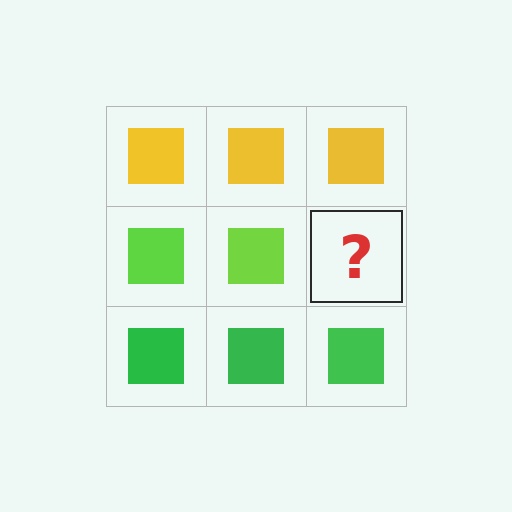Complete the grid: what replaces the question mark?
The question mark should be replaced with a lime square.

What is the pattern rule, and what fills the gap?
The rule is that each row has a consistent color. The gap should be filled with a lime square.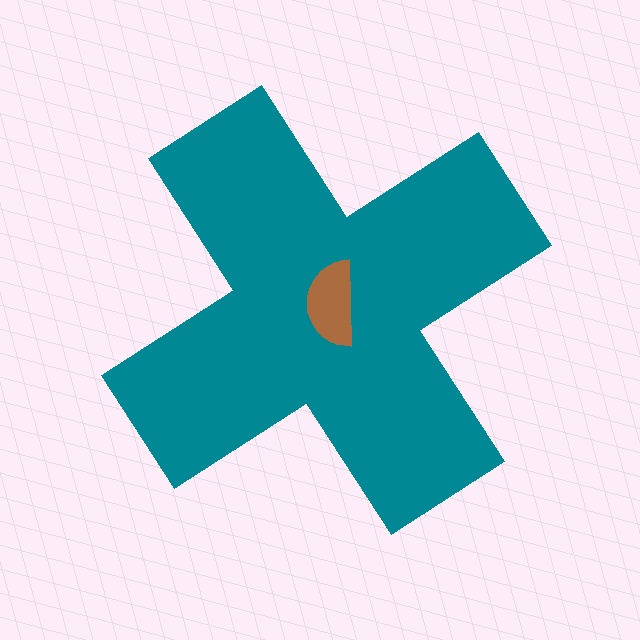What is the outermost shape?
The teal cross.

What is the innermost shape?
The brown semicircle.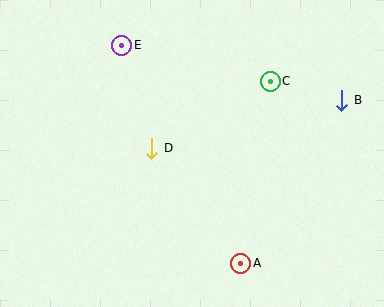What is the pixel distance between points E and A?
The distance between E and A is 248 pixels.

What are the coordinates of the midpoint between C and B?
The midpoint between C and B is at (306, 91).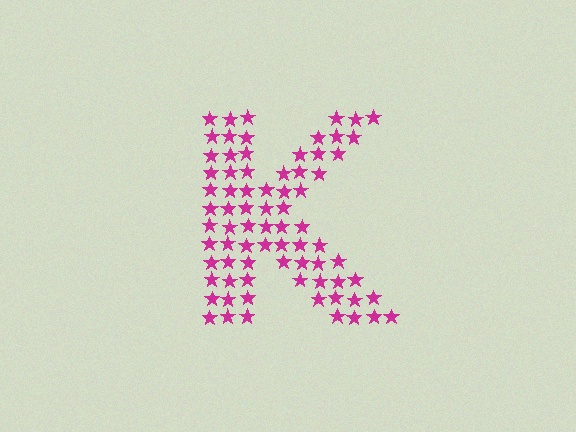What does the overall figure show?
The overall figure shows the letter K.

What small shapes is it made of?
It is made of small stars.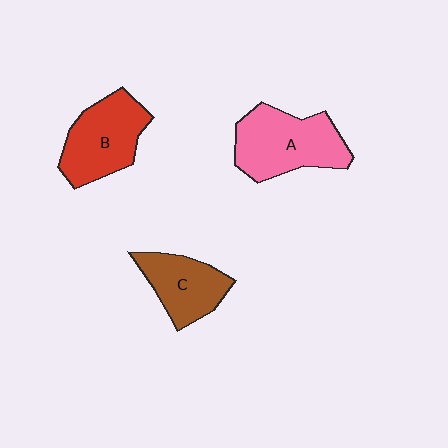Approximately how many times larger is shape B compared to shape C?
Approximately 1.2 times.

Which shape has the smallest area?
Shape C (brown).